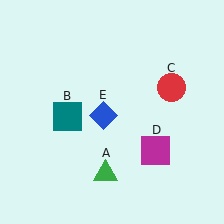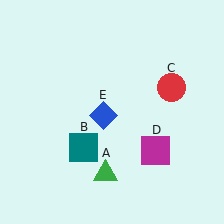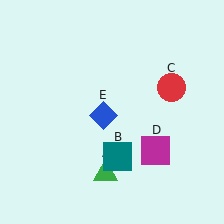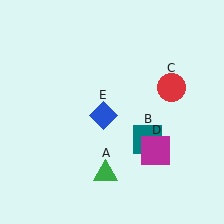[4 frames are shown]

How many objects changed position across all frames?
1 object changed position: teal square (object B).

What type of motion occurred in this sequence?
The teal square (object B) rotated counterclockwise around the center of the scene.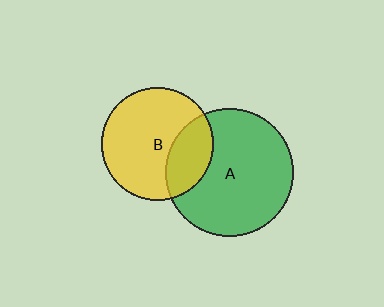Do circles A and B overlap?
Yes.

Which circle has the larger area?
Circle A (green).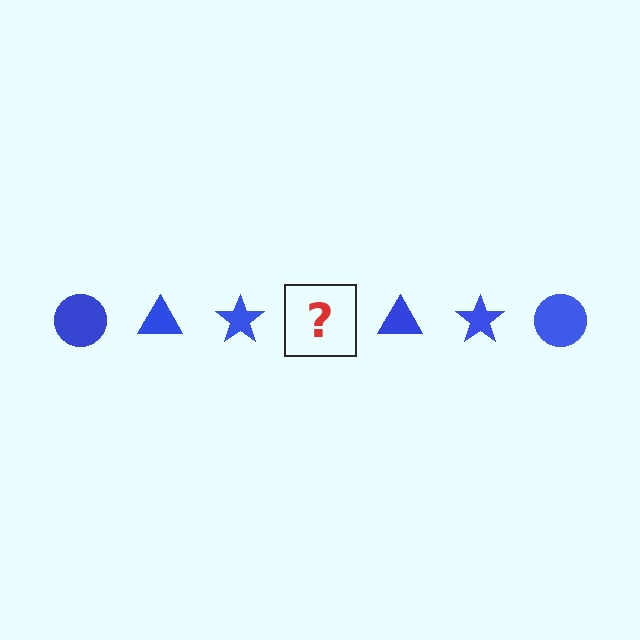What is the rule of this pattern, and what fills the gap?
The rule is that the pattern cycles through circle, triangle, star shapes in blue. The gap should be filled with a blue circle.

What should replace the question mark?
The question mark should be replaced with a blue circle.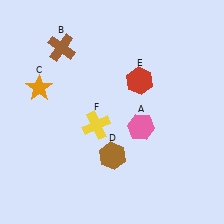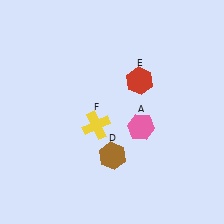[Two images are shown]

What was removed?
The brown cross (B), the orange star (C) were removed in Image 2.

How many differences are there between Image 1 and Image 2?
There are 2 differences between the two images.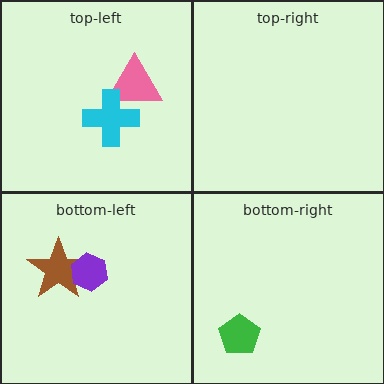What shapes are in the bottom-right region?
The green pentagon.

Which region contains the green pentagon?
The bottom-right region.